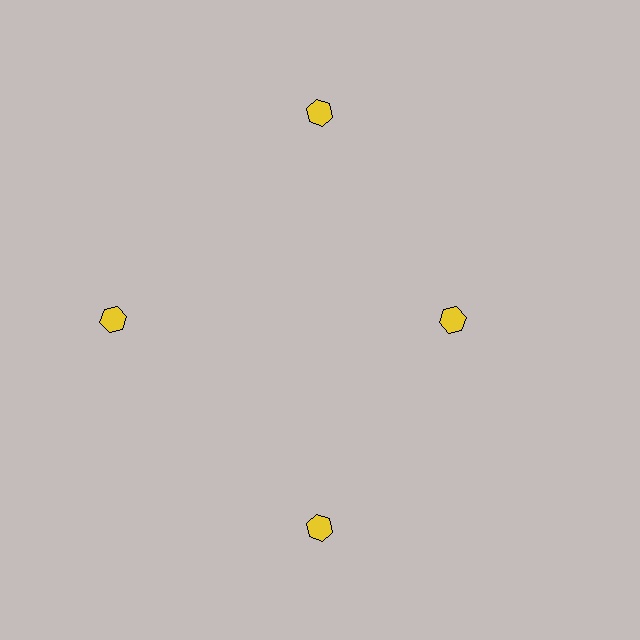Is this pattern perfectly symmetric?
No. The 4 yellow hexagons are arranged in a ring, but one element near the 3 o'clock position is pulled inward toward the center, breaking the 4-fold rotational symmetry.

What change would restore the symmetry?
The symmetry would be restored by moving it outward, back onto the ring so that all 4 hexagons sit at equal angles and equal distance from the center.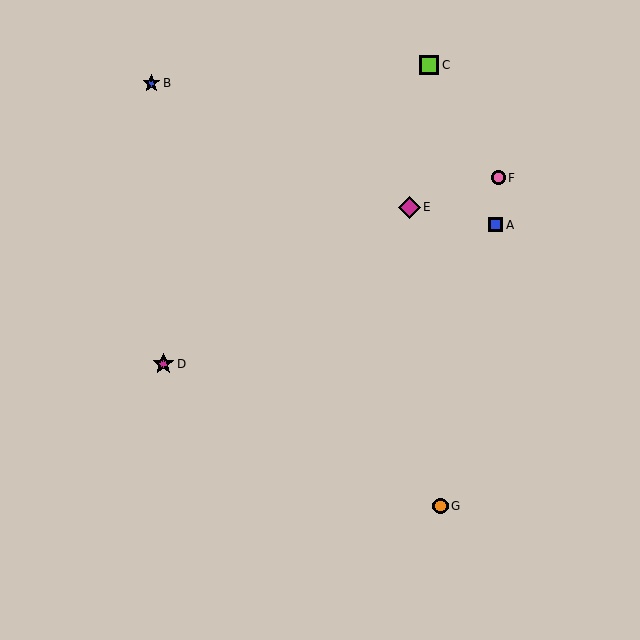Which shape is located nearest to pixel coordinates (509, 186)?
The pink circle (labeled F) at (498, 178) is nearest to that location.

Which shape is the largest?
The magenta diamond (labeled E) is the largest.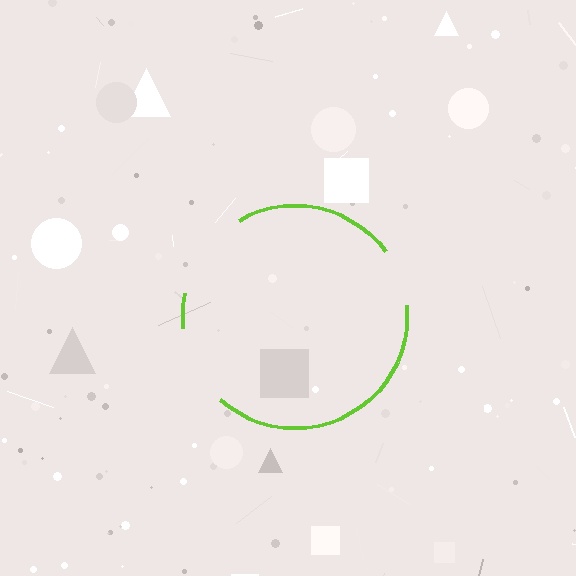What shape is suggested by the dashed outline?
The dashed outline suggests a circle.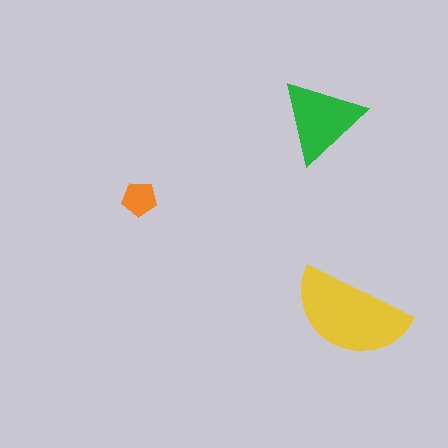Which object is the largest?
The yellow semicircle.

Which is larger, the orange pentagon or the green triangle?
The green triangle.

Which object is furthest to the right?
The yellow semicircle is rightmost.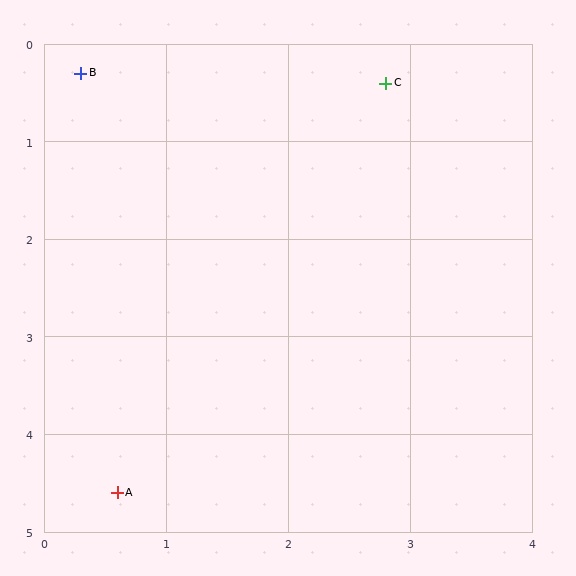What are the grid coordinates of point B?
Point B is at approximately (0.3, 0.3).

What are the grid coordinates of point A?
Point A is at approximately (0.6, 4.6).